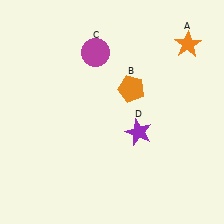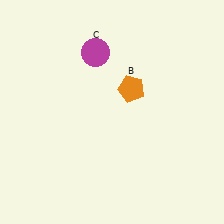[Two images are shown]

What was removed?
The orange star (A), the purple star (D) were removed in Image 2.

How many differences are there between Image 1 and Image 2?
There are 2 differences between the two images.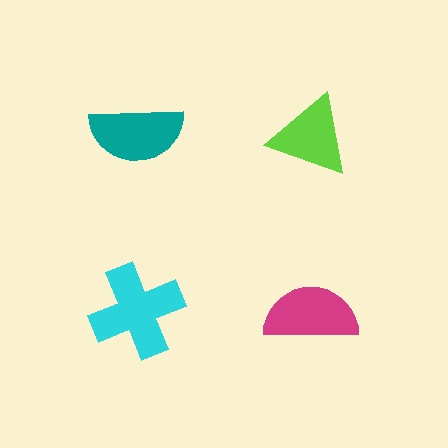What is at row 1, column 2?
A lime triangle.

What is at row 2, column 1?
A cyan cross.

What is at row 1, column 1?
A teal semicircle.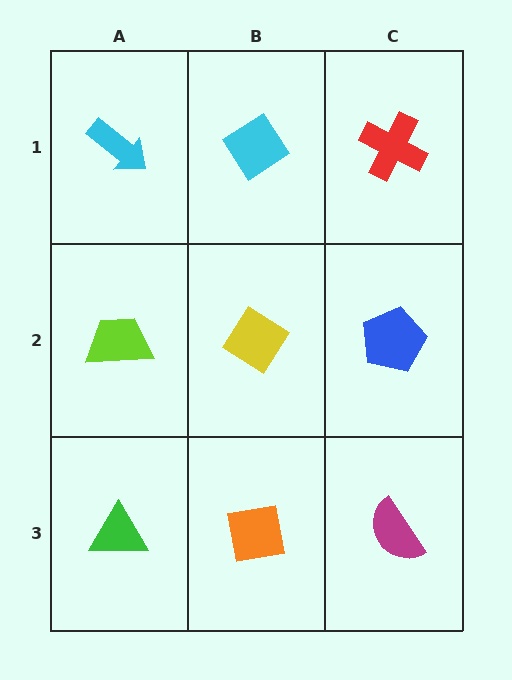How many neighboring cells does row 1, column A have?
2.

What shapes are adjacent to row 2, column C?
A red cross (row 1, column C), a magenta semicircle (row 3, column C), a yellow diamond (row 2, column B).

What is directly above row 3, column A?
A lime trapezoid.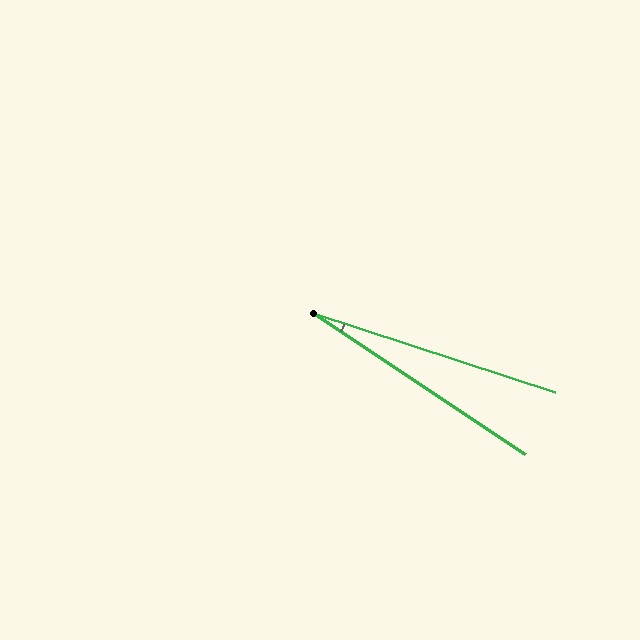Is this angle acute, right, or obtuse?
It is acute.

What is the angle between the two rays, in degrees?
Approximately 16 degrees.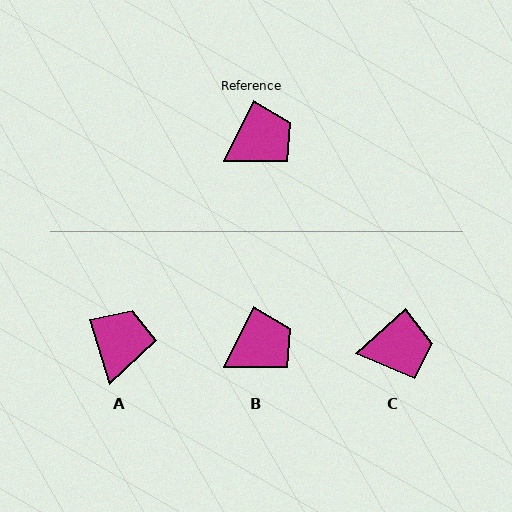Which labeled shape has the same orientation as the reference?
B.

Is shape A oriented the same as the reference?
No, it is off by about 43 degrees.